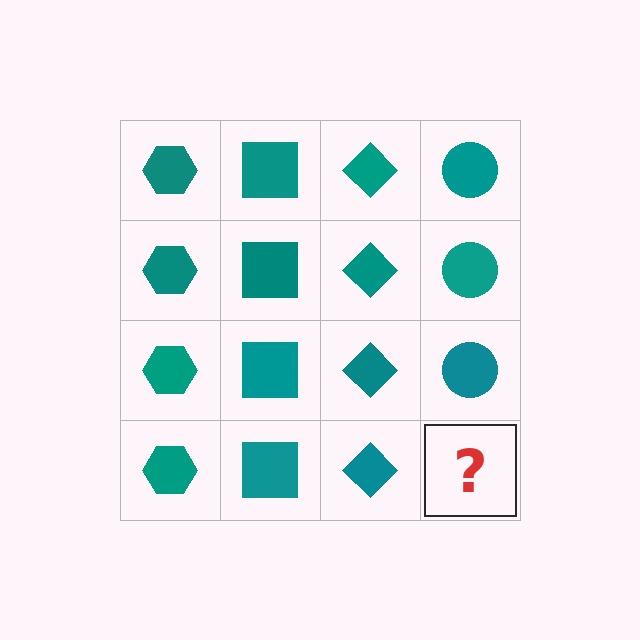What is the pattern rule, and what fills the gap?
The rule is that each column has a consistent shape. The gap should be filled with a teal circle.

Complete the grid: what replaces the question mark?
The question mark should be replaced with a teal circle.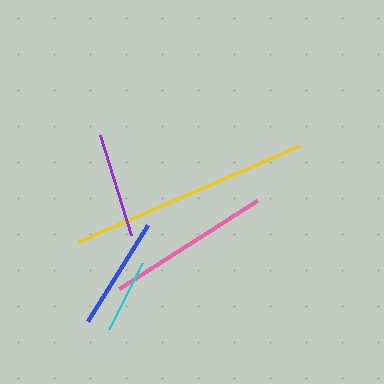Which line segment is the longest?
The yellow line is the longest at approximately 240 pixels.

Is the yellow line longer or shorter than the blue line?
The yellow line is longer than the blue line.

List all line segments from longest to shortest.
From longest to shortest: yellow, pink, blue, purple, cyan.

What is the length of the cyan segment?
The cyan segment is approximately 74 pixels long.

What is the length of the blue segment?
The blue segment is approximately 113 pixels long.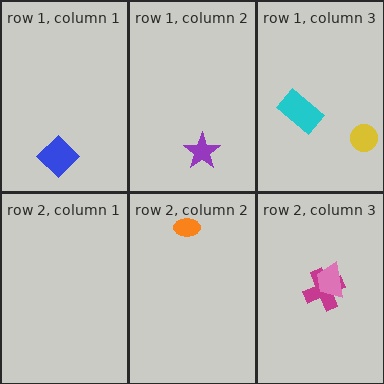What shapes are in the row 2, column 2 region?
The orange ellipse.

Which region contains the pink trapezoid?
The row 2, column 3 region.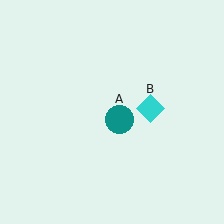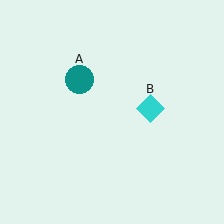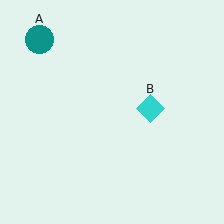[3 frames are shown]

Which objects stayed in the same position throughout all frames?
Cyan diamond (object B) remained stationary.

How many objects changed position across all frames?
1 object changed position: teal circle (object A).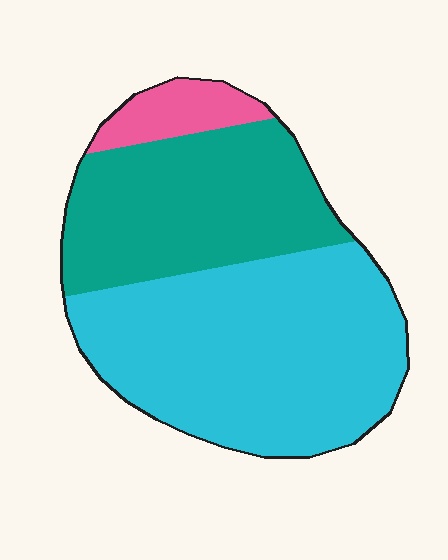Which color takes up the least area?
Pink, at roughly 10%.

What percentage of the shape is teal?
Teal covers around 35% of the shape.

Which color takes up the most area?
Cyan, at roughly 55%.